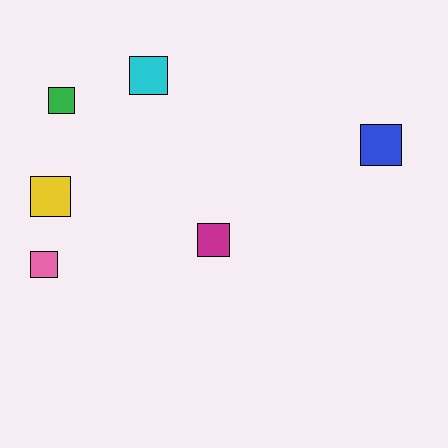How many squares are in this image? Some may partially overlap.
There are 6 squares.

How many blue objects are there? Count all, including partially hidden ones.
There is 1 blue object.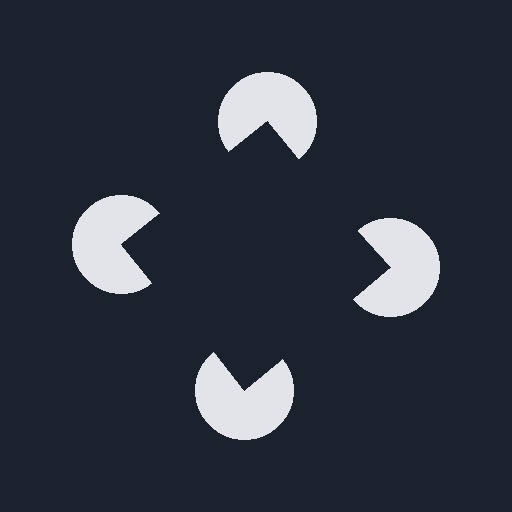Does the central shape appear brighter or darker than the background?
It typically appears slightly darker than the background, even though no actual brightness change is drawn.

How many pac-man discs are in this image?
There are 4 — one at each vertex of the illusory square.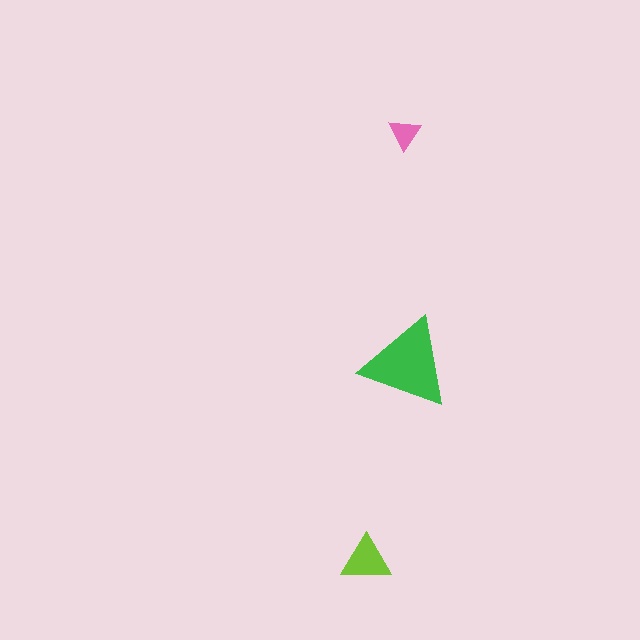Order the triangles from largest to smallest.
the green one, the lime one, the pink one.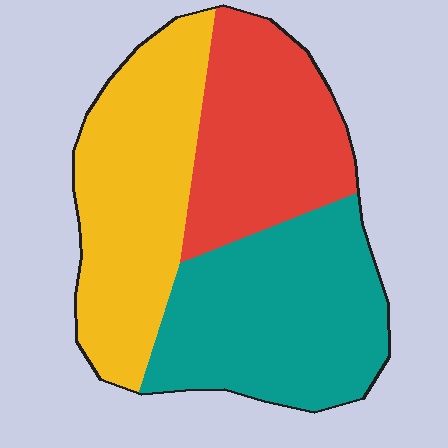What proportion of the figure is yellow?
Yellow covers around 35% of the figure.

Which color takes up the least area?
Red, at roughly 30%.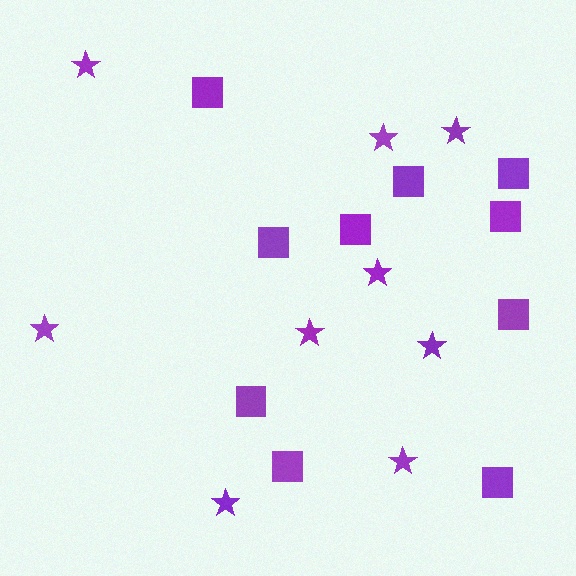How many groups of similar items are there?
There are 2 groups: one group of stars (9) and one group of squares (10).